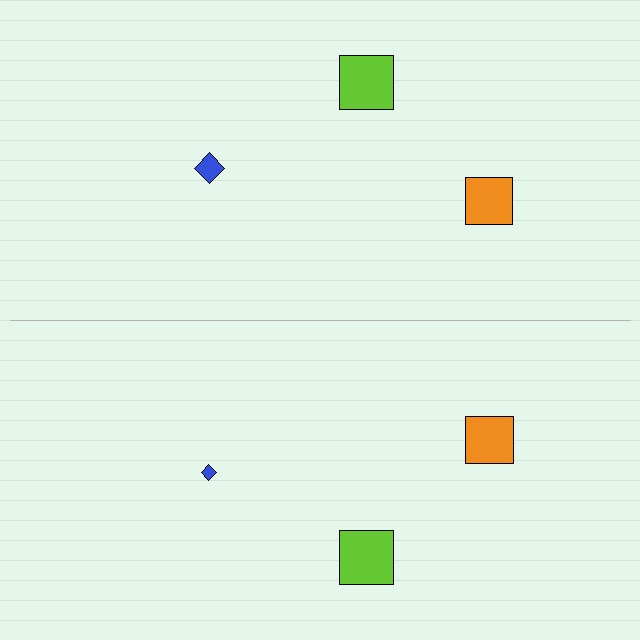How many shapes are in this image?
There are 6 shapes in this image.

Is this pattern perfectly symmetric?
No, the pattern is not perfectly symmetric. The blue diamond on the bottom side has a different size than its mirror counterpart.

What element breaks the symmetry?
The blue diamond on the bottom side has a different size than its mirror counterpart.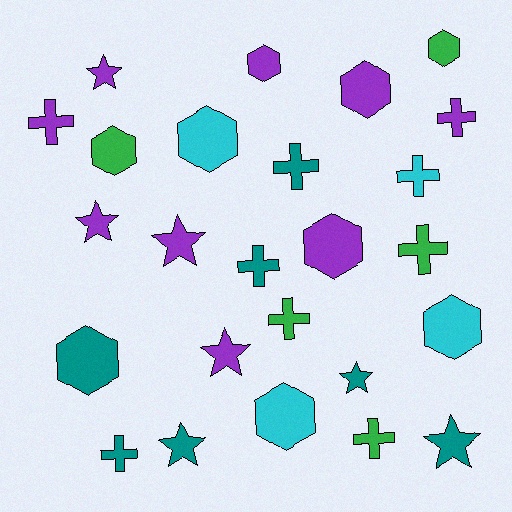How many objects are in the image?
There are 25 objects.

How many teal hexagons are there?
There is 1 teal hexagon.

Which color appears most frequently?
Purple, with 9 objects.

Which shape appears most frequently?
Cross, with 9 objects.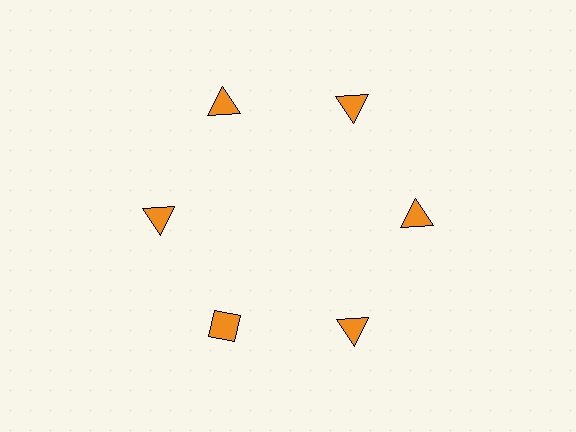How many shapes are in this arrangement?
There are 6 shapes arranged in a ring pattern.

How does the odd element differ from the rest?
It has a different shape: diamond instead of triangle.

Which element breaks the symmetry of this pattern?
The orange diamond at roughly the 7 o'clock position breaks the symmetry. All other shapes are orange triangles.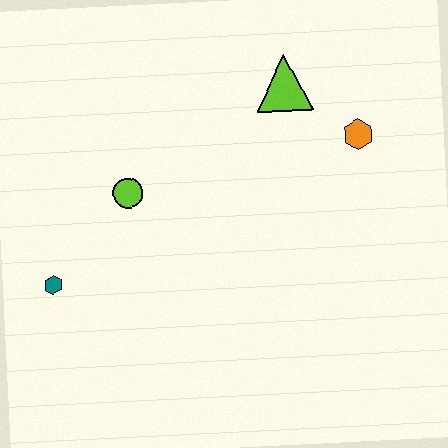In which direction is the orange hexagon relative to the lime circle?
The orange hexagon is to the right of the lime circle.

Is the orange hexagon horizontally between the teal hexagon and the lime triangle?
No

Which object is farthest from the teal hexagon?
The orange hexagon is farthest from the teal hexagon.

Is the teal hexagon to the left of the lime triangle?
Yes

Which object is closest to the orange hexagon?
The lime triangle is closest to the orange hexagon.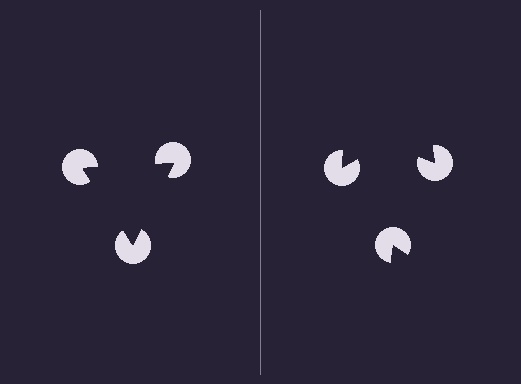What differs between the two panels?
The pac-man discs are positioned identically on both sides; only the wedge orientations differ. On the left they align to a triangle; on the right they are misaligned.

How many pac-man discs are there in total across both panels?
6 — 3 on each side.